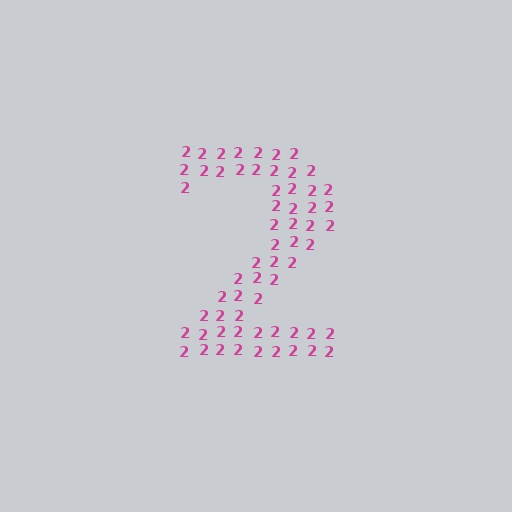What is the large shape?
The large shape is the digit 2.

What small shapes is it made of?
It is made of small digit 2's.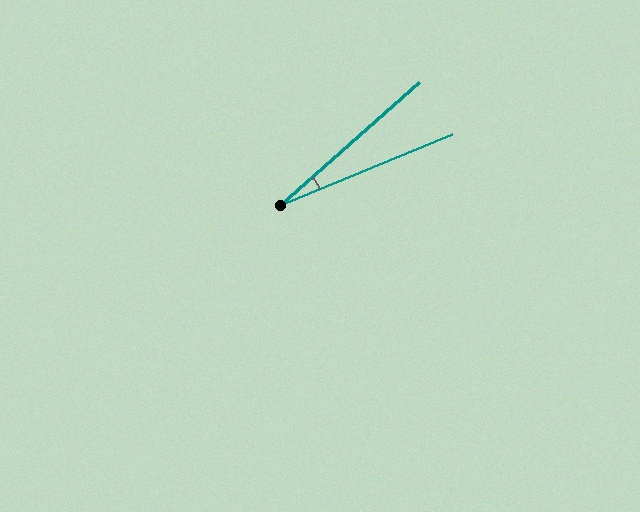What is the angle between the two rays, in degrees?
Approximately 19 degrees.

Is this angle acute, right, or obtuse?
It is acute.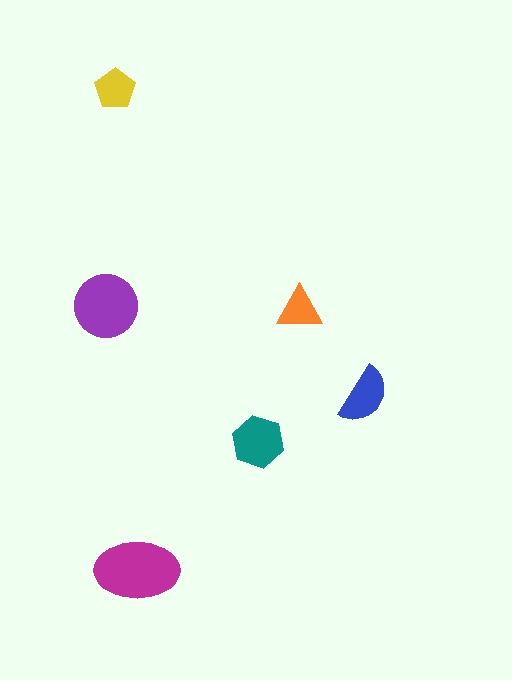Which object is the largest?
The magenta ellipse.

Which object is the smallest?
The orange triangle.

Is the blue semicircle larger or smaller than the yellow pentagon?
Larger.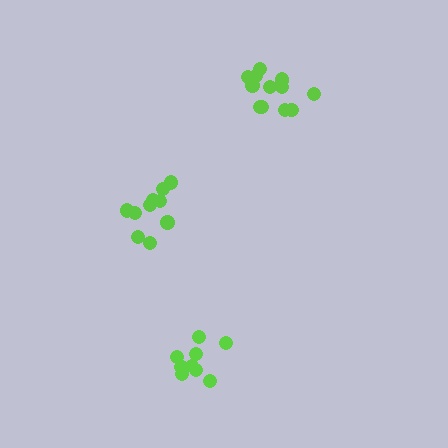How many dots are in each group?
Group 1: 10 dots, Group 2: 9 dots, Group 3: 13 dots (32 total).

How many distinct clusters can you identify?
There are 3 distinct clusters.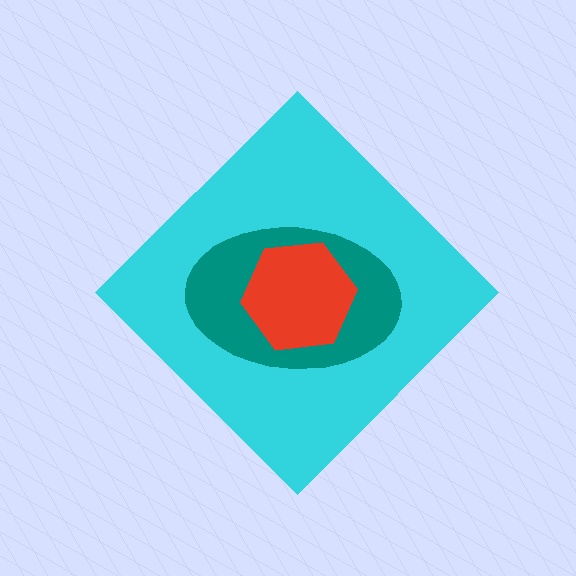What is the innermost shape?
The red hexagon.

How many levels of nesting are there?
3.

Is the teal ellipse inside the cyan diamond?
Yes.